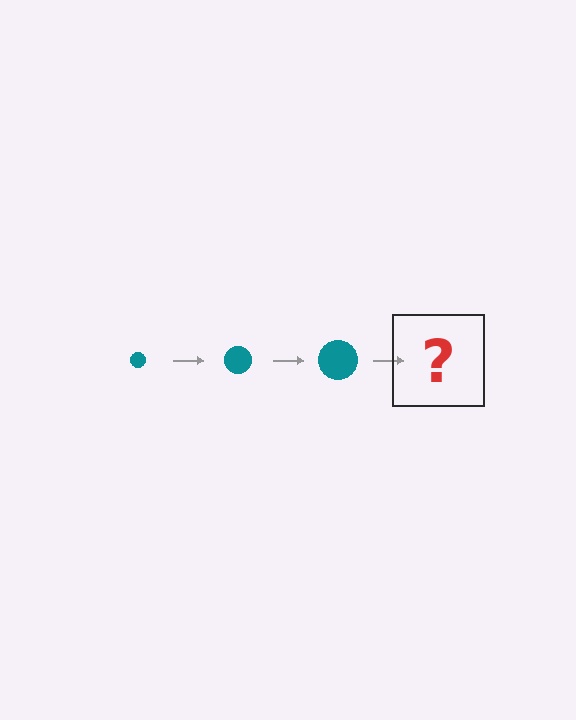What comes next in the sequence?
The next element should be a teal circle, larger than the previous one.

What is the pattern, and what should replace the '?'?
The pattern is that the circle gets progressively larger each step. The '?' should be a teal circle, larger than the previous one.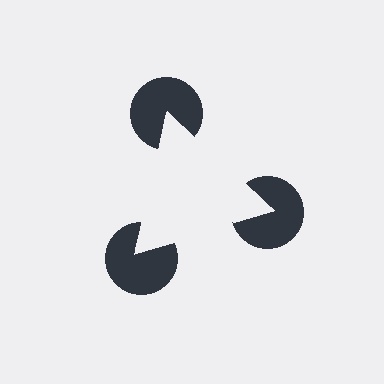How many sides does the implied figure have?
3 sides.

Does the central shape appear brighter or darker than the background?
It typically appears slightly brighter than the background, even though no actual brightness change is drawn.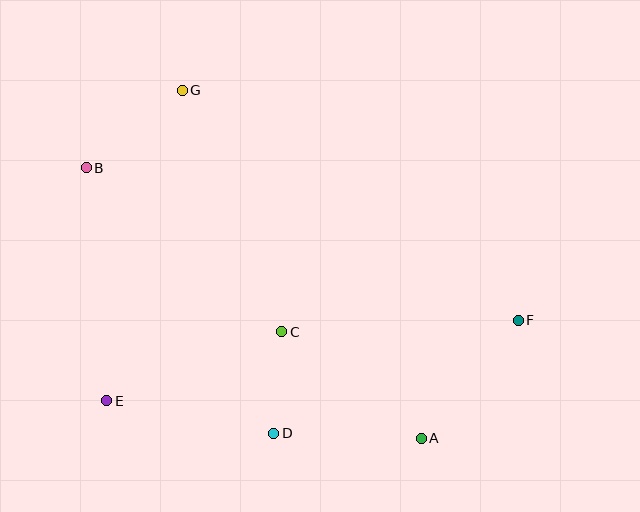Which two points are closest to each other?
Points C and D are closest to each other.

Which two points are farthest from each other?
Points B and F are farthest from each other.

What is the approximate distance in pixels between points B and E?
The distance between B and E is approximately 234 pixels.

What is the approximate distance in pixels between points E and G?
The distance between E and G is approximately 320 pixels.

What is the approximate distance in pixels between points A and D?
The distance between A and D is approximately 148 pixels.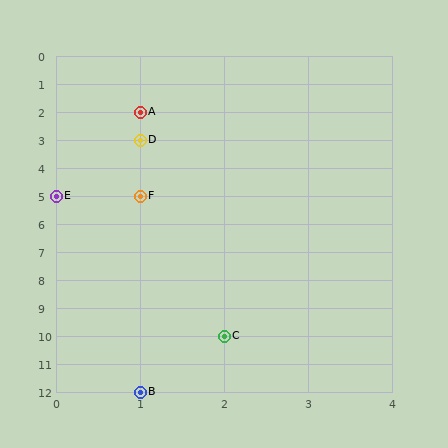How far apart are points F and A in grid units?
Points F and A are 3 rows apart.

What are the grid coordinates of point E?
Point E is at grid coordinates (0, 5).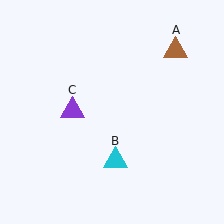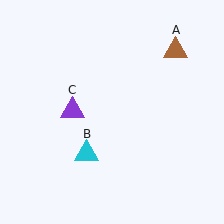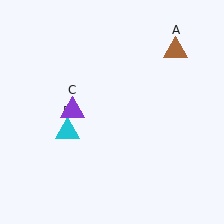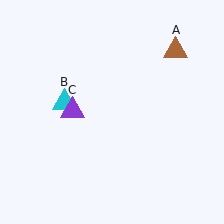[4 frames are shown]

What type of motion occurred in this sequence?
The cyan triangle (object B) rotated clockwise around the center of the scene.